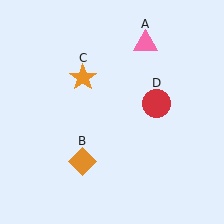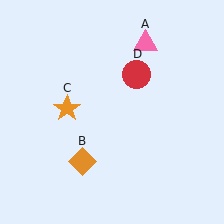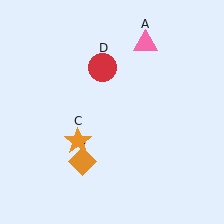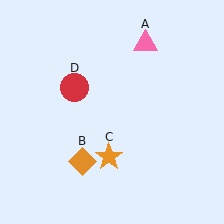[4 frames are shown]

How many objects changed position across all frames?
2 objects changed position: orange star (object C), red circle (object D).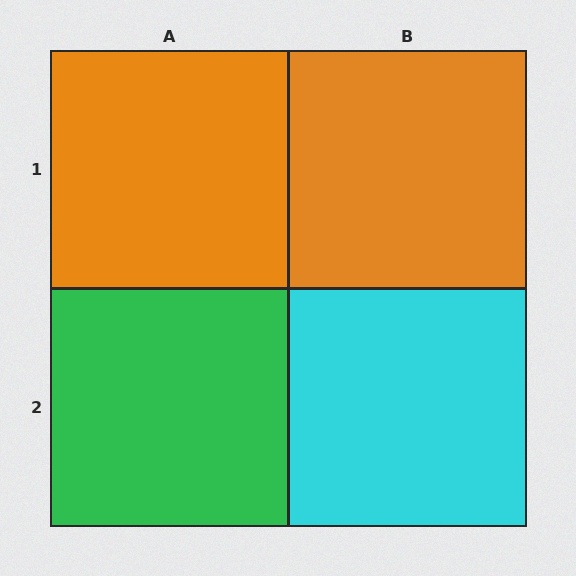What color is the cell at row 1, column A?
Orange.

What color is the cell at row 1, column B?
Orange.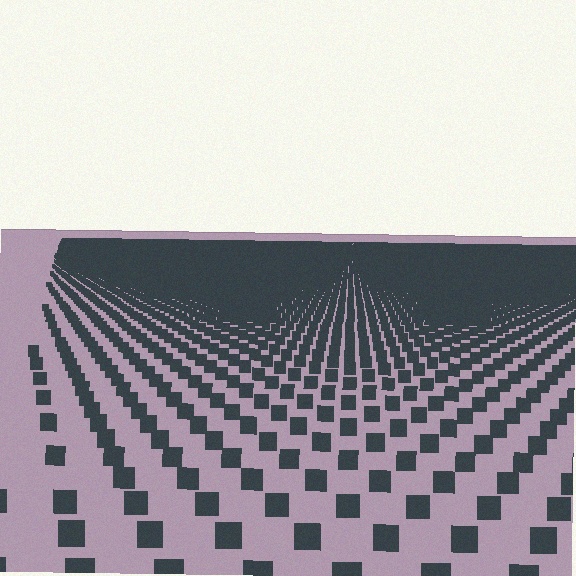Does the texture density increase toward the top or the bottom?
Density increases toward the top.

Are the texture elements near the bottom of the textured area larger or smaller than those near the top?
Larger. Near the bottom, elements are closer to the viewer and appear at a bigger on-screen size.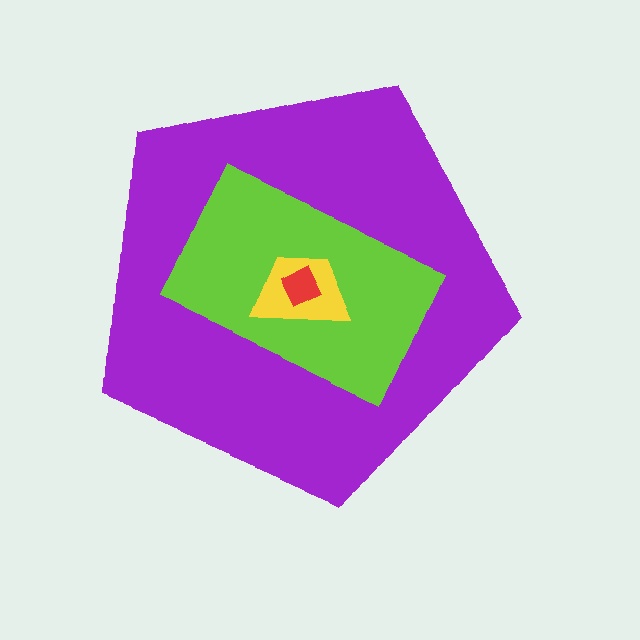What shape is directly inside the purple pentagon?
The lime rectangle.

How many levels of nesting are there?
4.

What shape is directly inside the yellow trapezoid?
The red square.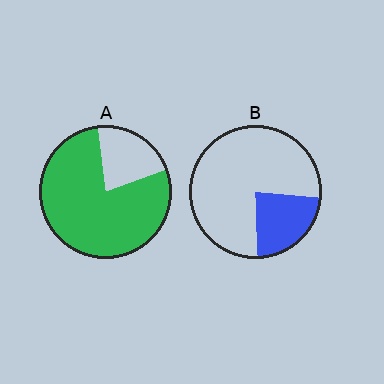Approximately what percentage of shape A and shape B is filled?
A is approximately 80% and B is approximately 25%.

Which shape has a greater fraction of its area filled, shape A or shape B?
Shape A.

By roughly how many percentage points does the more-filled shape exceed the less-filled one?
By roughly 55 percentage points (A over B).